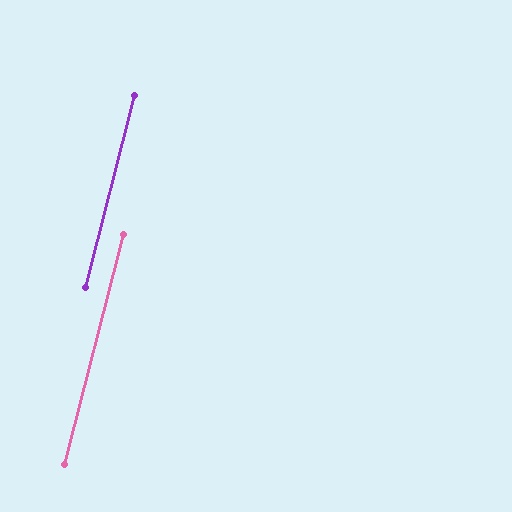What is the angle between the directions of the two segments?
Approximately 0 degrees.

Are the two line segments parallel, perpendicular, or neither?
Parallel — their directions differ by only 0.2°.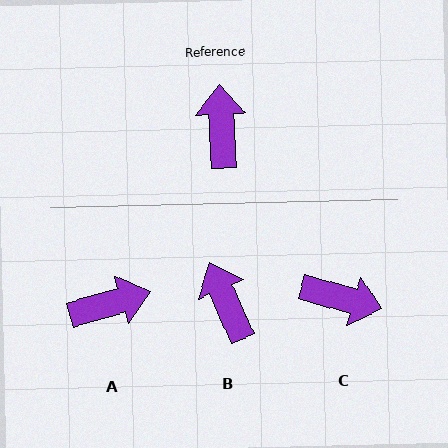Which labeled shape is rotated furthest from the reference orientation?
C, about 109 degrees away.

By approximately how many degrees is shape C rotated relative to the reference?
Approximately 109 degrees clockwise.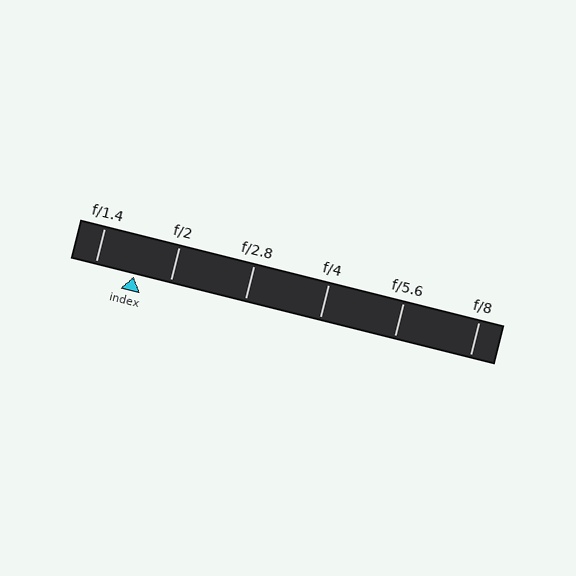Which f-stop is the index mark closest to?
The index mark is closest to f/2.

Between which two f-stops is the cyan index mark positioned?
The index mark is between f/1.4 and f/2.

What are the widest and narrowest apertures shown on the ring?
The widest aperture shown is f/1.4 and the narrowest is f/8.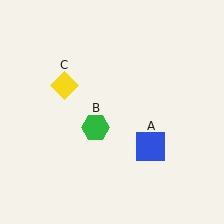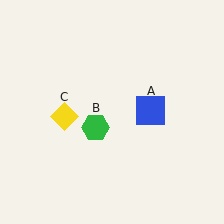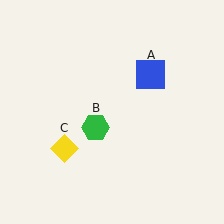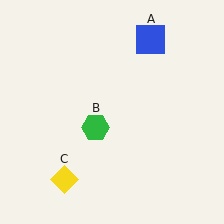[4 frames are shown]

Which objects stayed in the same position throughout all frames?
Green hexagon (object B) remained stationary.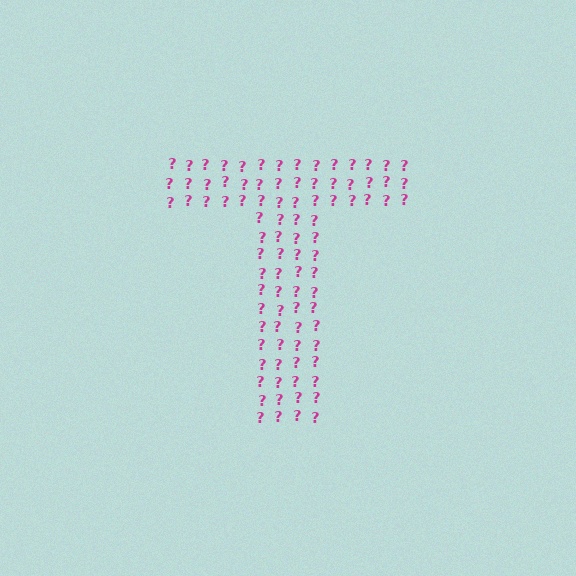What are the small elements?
The small elements are question marks.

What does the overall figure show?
The overall figure shows the letter T.